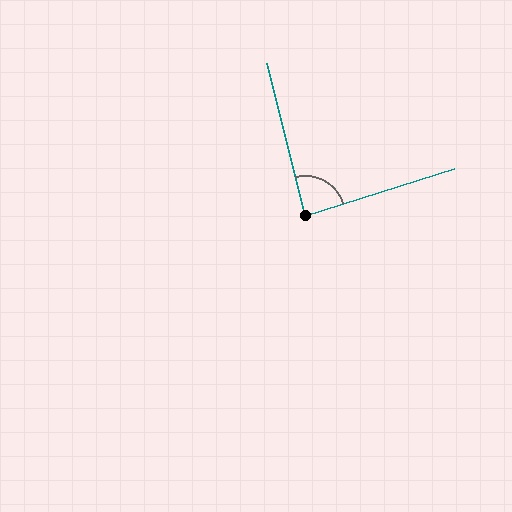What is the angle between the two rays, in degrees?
Approximately 87 degrees.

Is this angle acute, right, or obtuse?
It is approximately a right angle.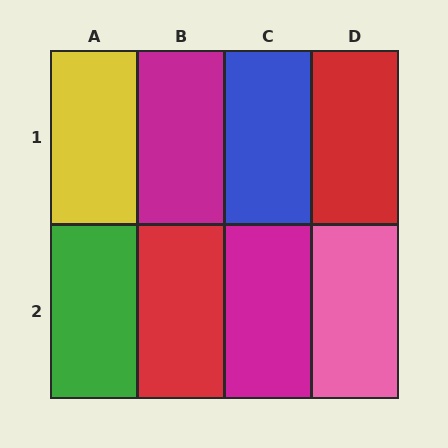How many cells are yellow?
1 cell is yellow.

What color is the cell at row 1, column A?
Yellow.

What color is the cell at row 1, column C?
Blue.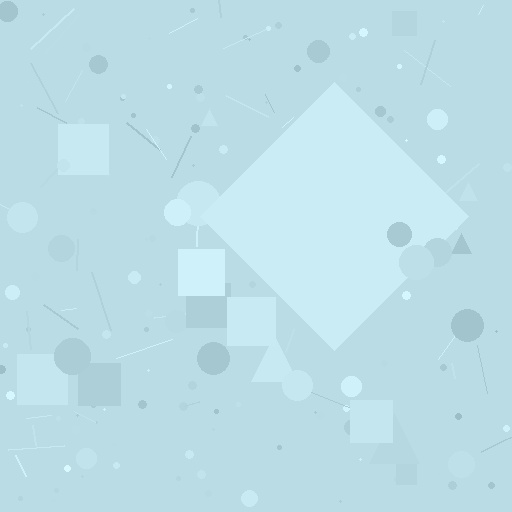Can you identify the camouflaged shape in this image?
The camouflaged shape is a diamond.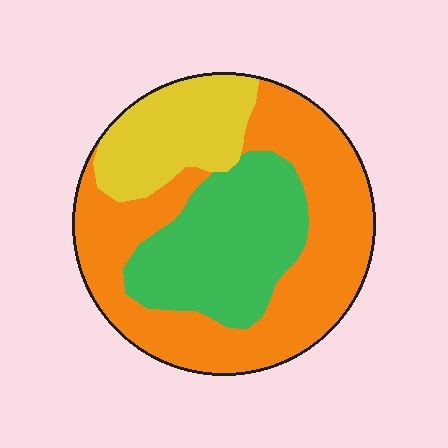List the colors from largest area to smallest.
From largest to smallest: orange, green, yellow.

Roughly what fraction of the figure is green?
Green covers around 30% of the figure.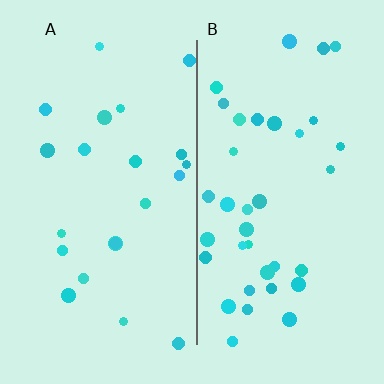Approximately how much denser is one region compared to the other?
Approximately 1.7× — region B over region A.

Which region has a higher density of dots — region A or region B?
B (the right).